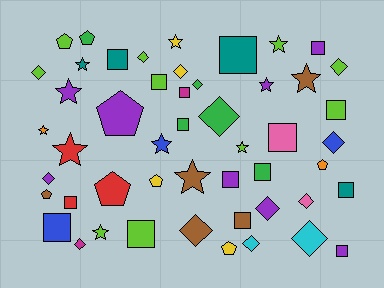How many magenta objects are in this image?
There are 2 magenta objects.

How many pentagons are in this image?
There are 8 pentagons.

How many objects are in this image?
There are 50 objects.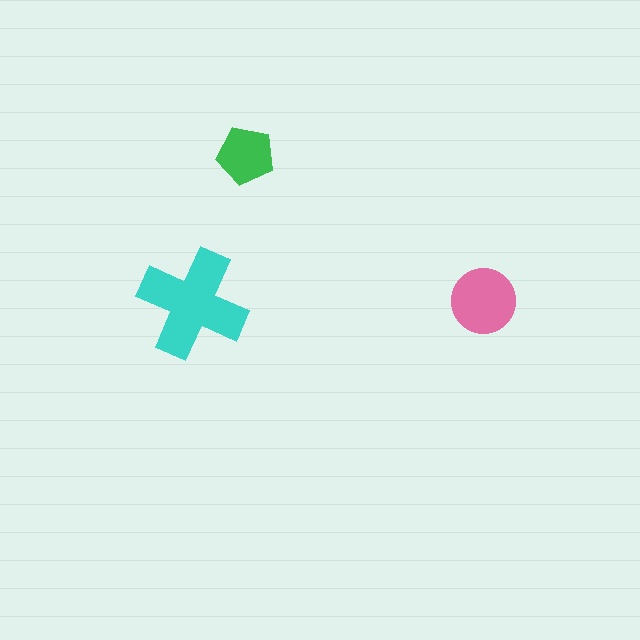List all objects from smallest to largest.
The green pentagon, the pink circle, the cyan cross.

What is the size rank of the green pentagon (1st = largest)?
3rd.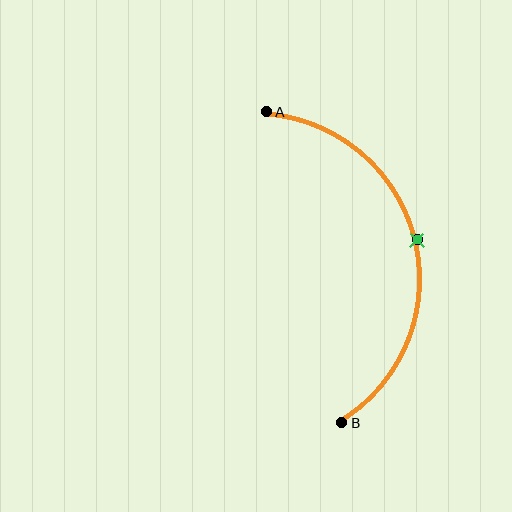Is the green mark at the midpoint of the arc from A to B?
Yes. The green mark lies on the arc at equal arc-length from both A and B — it is the arc midpoint.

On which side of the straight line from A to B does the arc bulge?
The arc bulges to the right of the straight line connecting A and B.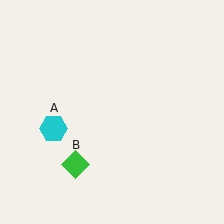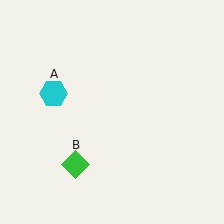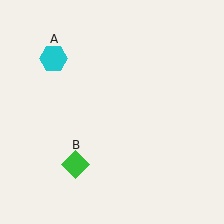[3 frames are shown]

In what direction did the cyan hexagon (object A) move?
The cyan hexagon (object A) moved up.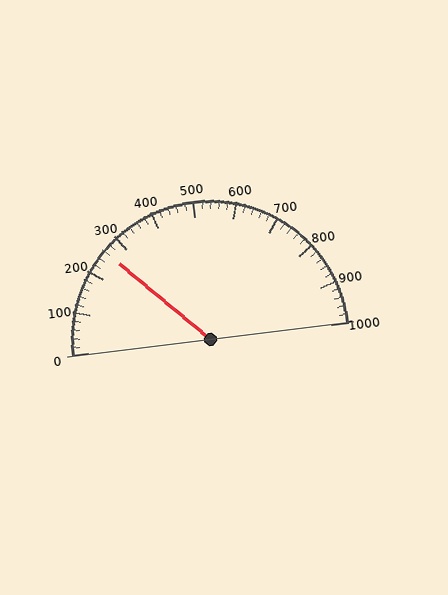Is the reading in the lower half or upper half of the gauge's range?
The reading is in the lower half of the range (0 to 1000).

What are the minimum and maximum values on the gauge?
The gauge ranges from 0 to 1000.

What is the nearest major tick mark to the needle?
The nearest major tick mark is 300.